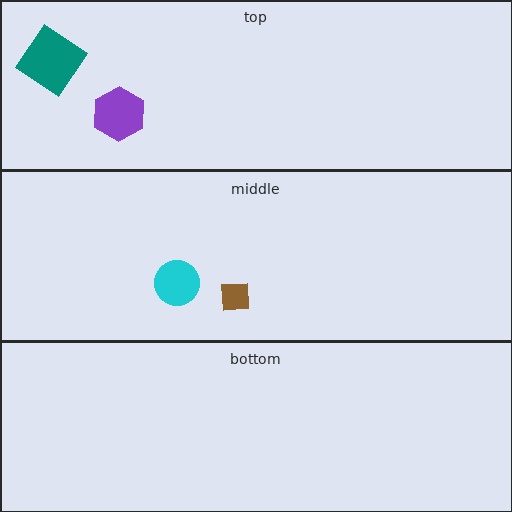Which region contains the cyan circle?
The middle region.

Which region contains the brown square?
The middle region.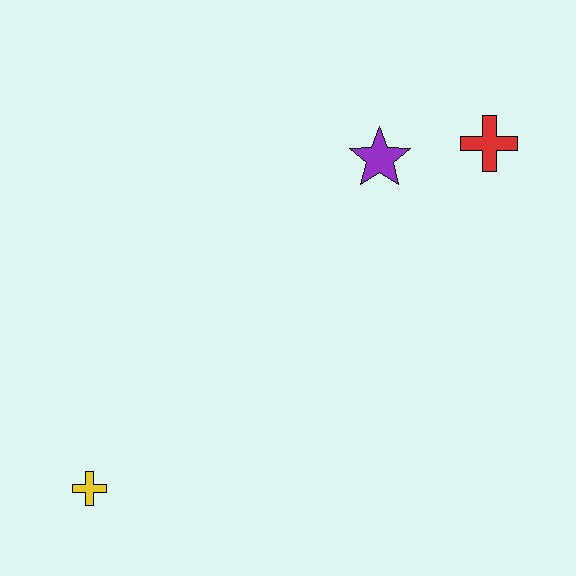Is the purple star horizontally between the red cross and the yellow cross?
Yes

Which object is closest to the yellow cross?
The purple star is closest to the yellow cross.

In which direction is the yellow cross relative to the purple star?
The yellow cross is below the purple star.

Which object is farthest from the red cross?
The yellow cross is farthest from the red cross.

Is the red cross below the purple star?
No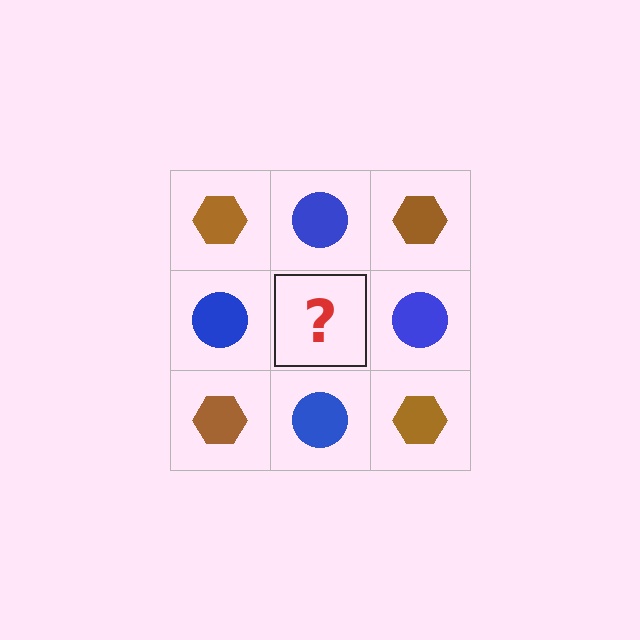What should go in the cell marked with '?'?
The missing cell should contain a brown hexagon.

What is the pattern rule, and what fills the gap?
The rule is that it alternates brown hexagon and blue circle in a checkerboard pattern. The gap should be filled with a brown hexagon.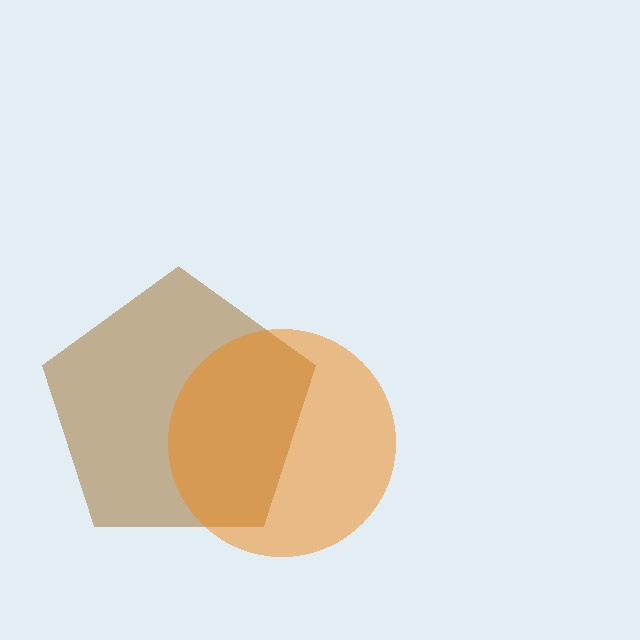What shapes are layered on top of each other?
The layered shapes are: a brown pentagon, an orange circle.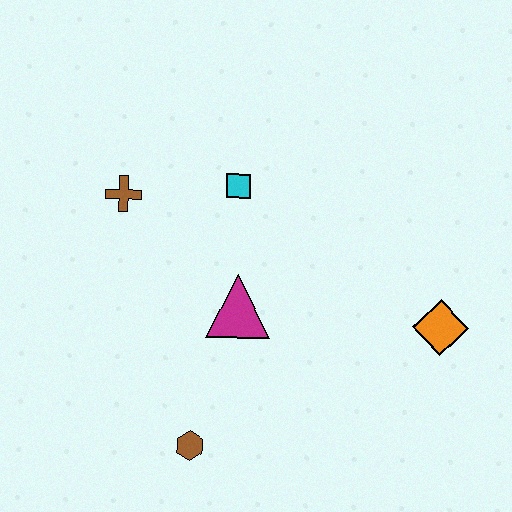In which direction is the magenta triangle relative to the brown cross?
The magenta triangle is to the right of the brown cross.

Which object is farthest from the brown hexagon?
The orange diamond is farthest from the brown hexagon.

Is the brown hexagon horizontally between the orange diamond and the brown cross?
Yes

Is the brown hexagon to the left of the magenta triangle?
Yes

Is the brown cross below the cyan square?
Yes